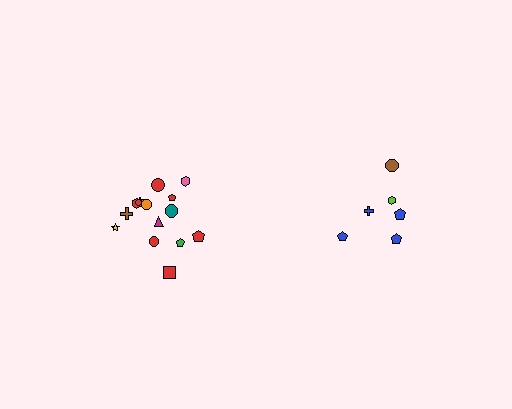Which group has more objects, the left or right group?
The left group.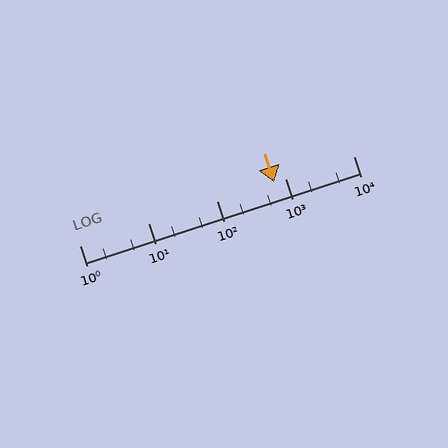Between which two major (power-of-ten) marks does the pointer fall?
The pointer is between 100 and 1000.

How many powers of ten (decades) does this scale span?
The scale spans 4 decades, from 1 to 10000.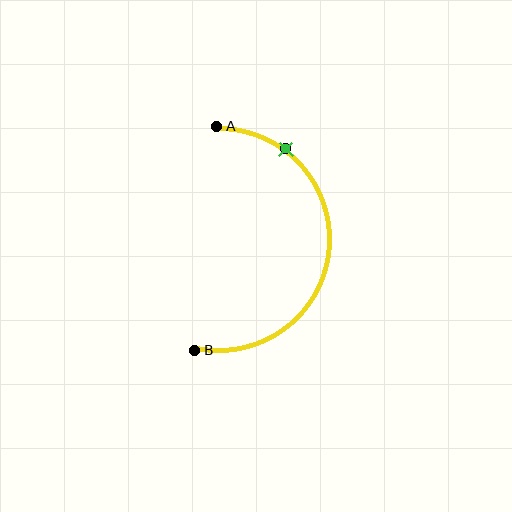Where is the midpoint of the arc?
The arc midpoint is the point on the curve farthest from the straight line joining A and B. It sits to the right of that line.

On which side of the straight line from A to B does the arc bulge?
The arc bulges to the right of the straight line connecting A and B.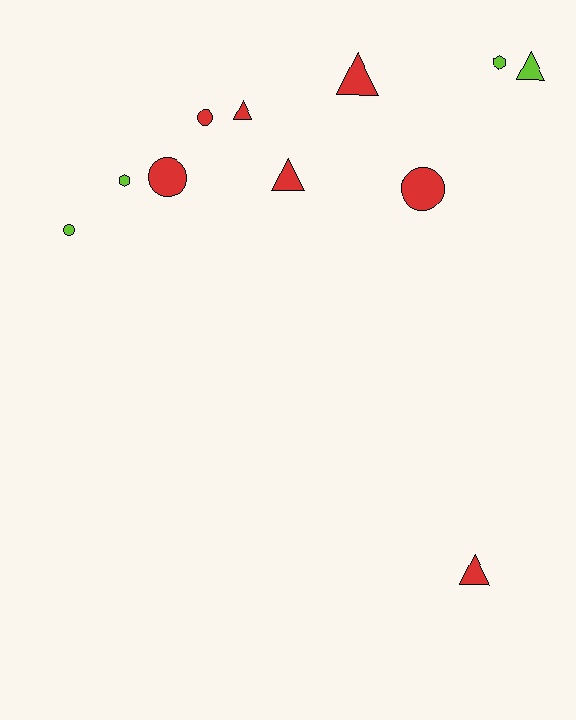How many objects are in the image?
There are 11 objects.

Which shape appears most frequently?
Triangle, with 5 objects.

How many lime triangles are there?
There is 1 lime triangle.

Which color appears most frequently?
Red, with 7 objects.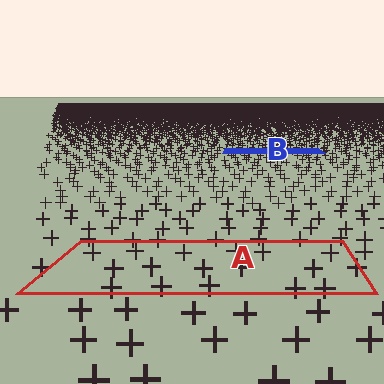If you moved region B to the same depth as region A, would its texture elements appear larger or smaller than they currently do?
They would appear larger. At a closer depth, the same texture elements are projected at a bigger on-screen size.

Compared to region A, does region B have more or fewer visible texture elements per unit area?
Region B has more texture elements per unit area — they are packed more densely because it is farther away.